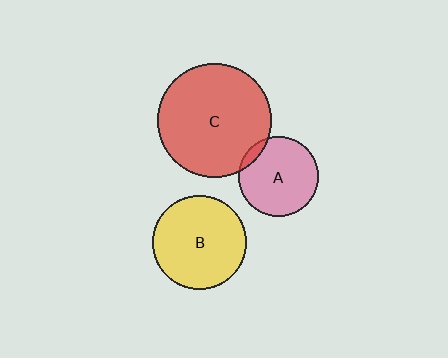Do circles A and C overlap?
Yes.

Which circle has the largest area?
Circle C (red).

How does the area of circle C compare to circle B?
Approximately 1.5 times.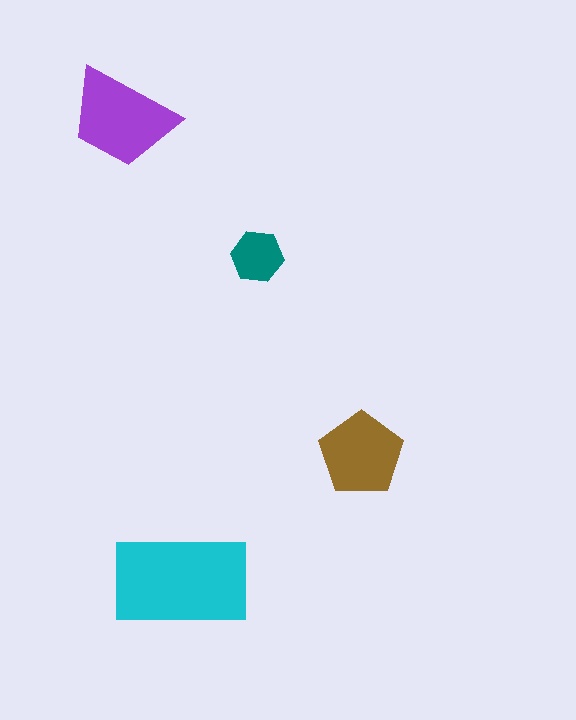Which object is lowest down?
The cyan rectangle is bottommost.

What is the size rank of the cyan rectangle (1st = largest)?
1st.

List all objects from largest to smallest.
The cyan rectangle, the purple trapezoid, the brown pentagon, the teal hexagon.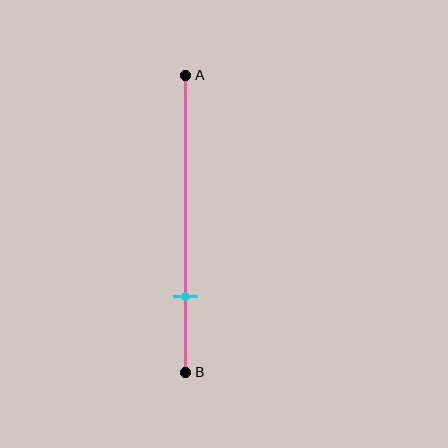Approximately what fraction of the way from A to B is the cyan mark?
The cyan mark is approximately 75% of the way from A to B.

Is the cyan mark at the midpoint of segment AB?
No, the mark is at about 75% from A, not at the 50% midpoint.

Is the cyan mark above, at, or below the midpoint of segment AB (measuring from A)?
The cyan mark is below the midpoint of segment AB.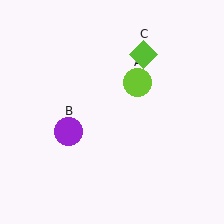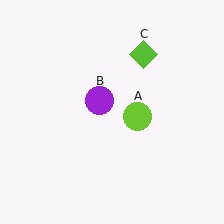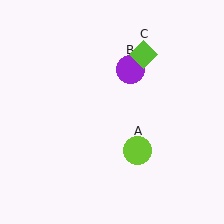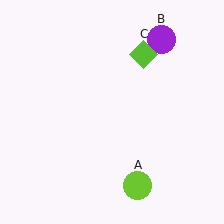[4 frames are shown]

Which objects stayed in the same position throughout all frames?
Lime diamond (object C) remained stationary.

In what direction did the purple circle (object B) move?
The purple circle (object B) moved up and to the right.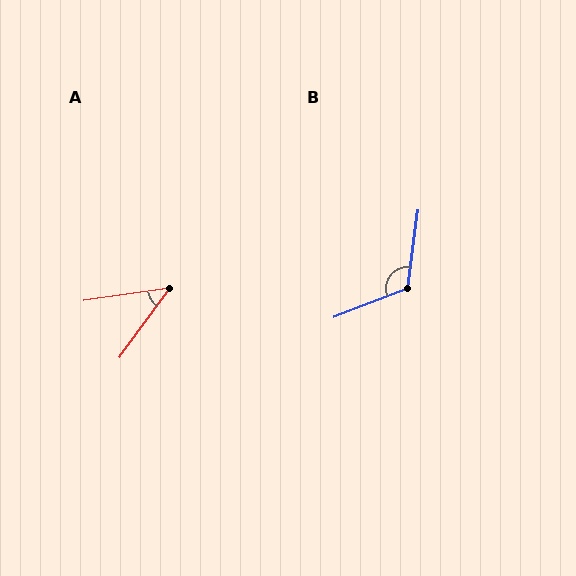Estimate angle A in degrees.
Approximately 45 degrees.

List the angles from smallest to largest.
A (45°), B (118°).